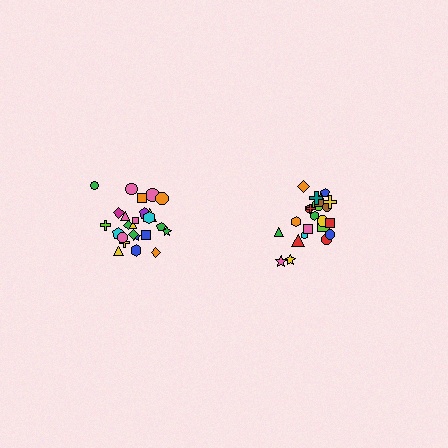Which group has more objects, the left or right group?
The left group.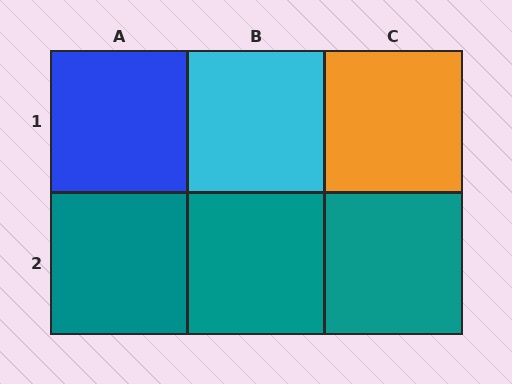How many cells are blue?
1 cell is blue.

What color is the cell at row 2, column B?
Teal.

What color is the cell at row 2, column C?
Teal.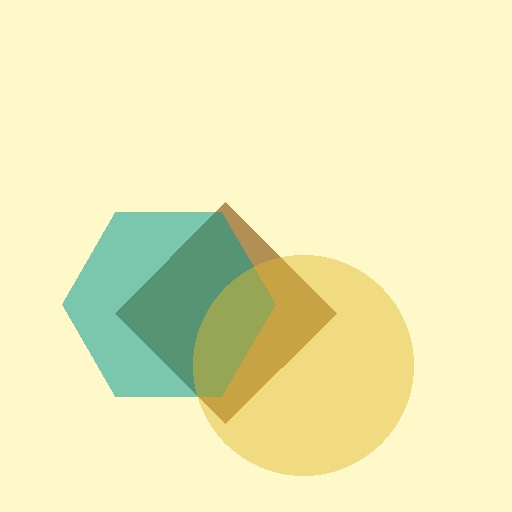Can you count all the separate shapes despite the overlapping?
Yes, there are 3 separate shapes.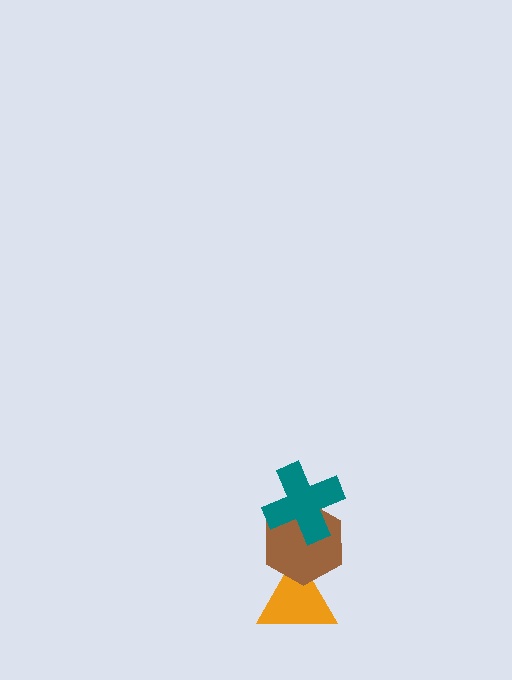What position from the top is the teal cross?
The teal cross is 1st from the top.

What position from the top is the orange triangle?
The orange triangle is 3rd from the top.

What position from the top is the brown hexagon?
The brown hexagon is 2nd from the top.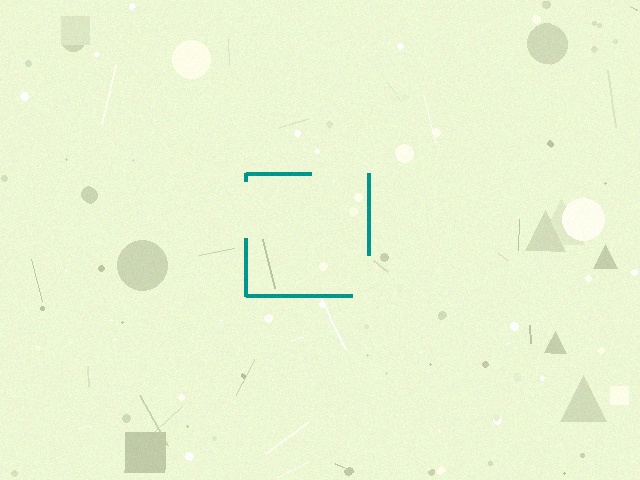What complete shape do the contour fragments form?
The contour fragments form a square.